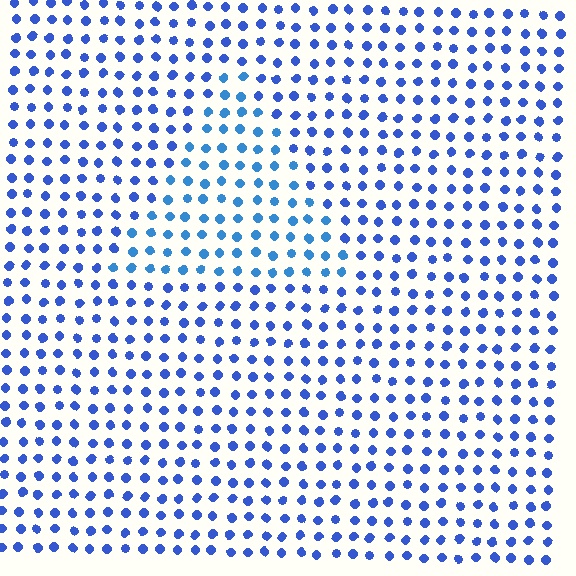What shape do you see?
I see a triangle.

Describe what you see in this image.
The image is filled with small blue elements in a uniform arrangement. A triangle-shaped region is visible where the elements are tinted to a slightly different hue, forming a subtle color boundary.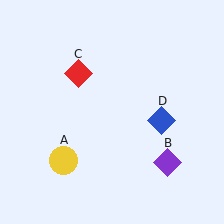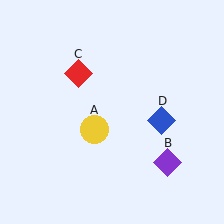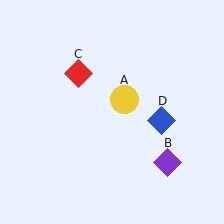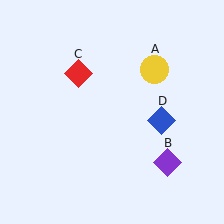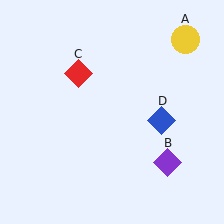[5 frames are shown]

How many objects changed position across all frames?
1 object changed position: yellow circle (object A).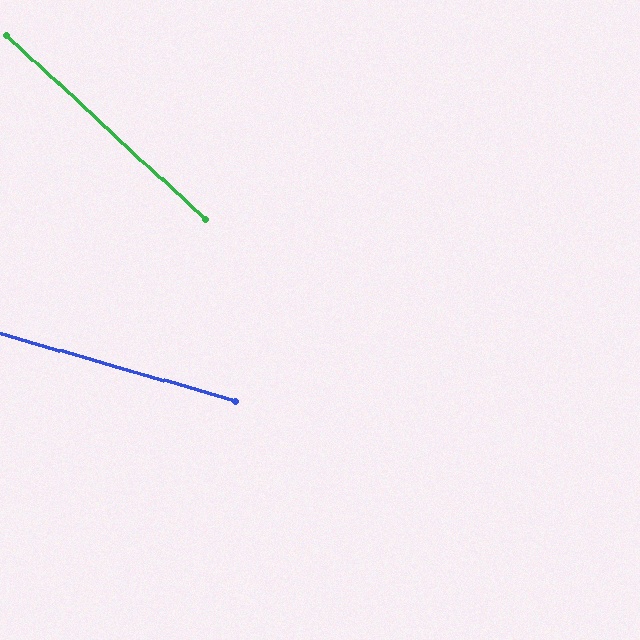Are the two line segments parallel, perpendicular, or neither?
Neither parallel nor perpendicular — they differ by about 27°.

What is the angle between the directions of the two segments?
Approximately 27 degrees.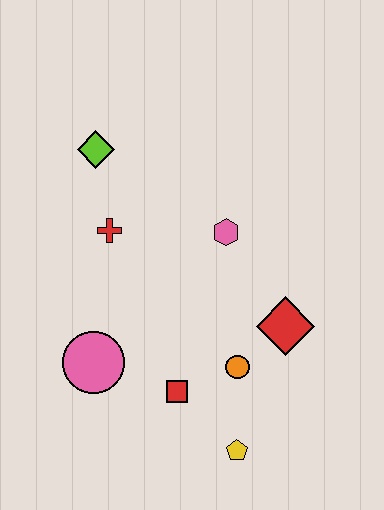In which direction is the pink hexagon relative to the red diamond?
The pink hexagon is above the red diamond.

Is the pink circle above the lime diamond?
No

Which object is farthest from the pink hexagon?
The yellow pentagon is farthest from the pink hexagon.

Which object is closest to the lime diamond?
The red cross is closest to the lime diamond.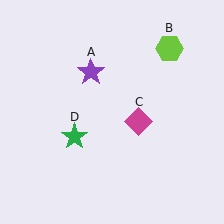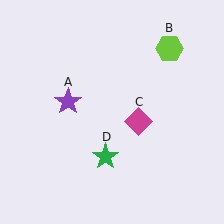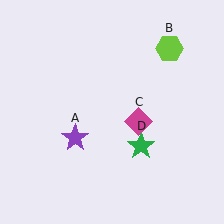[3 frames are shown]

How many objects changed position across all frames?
2 objects changed position: purple star (object A), green star (object D).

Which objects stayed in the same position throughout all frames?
Lime hexagon (object B) and magenta diamond (object C) remained stationary.